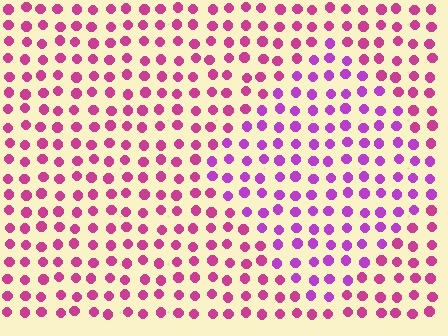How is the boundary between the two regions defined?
The boundary is defined purely by a slight shift in hue (about 31 degrees). Spacing, size, and orientation are identical on both sides.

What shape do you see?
I see a diamond.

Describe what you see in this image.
The image is filled with small magenta elements in a uniform arrangement. A diamond-shaped region is visible where the elements are tinted to a slightly different hue, forming a subtle color boundary.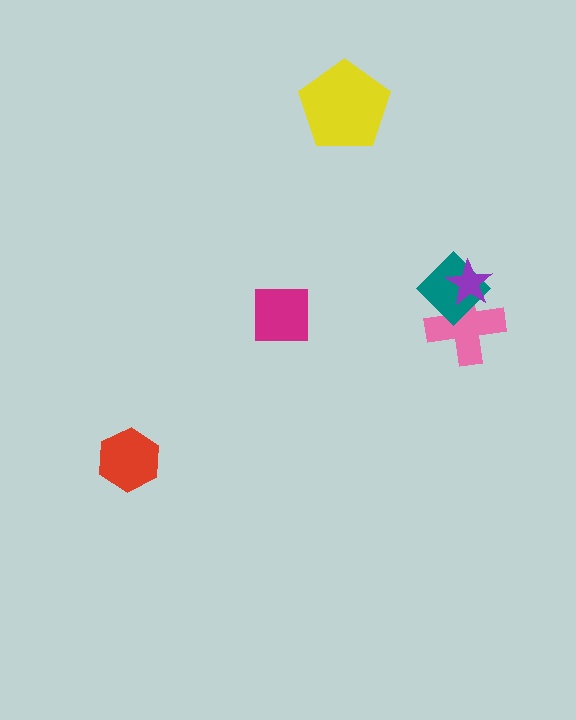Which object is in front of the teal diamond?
The purple star is in front of the teal diamond.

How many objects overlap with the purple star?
2 objects overlap with the purple star.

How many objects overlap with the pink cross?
2 objects overlap with the pink cross.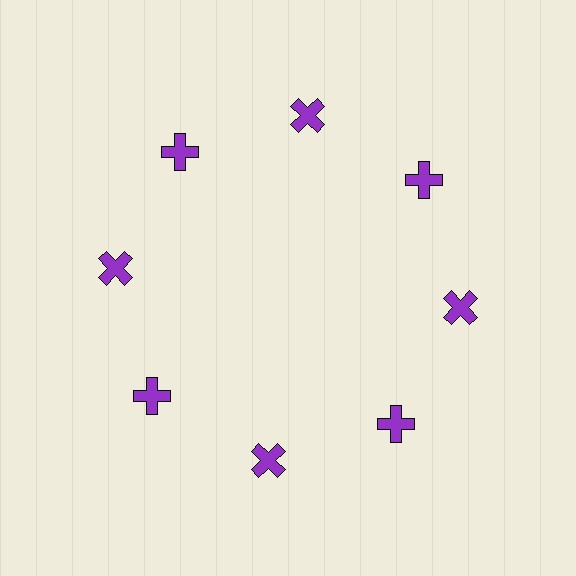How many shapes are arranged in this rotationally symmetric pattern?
There are 8 shapes, arranged in 8 groups of 1.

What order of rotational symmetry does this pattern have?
This pattern has 8-fold rotational symmetry.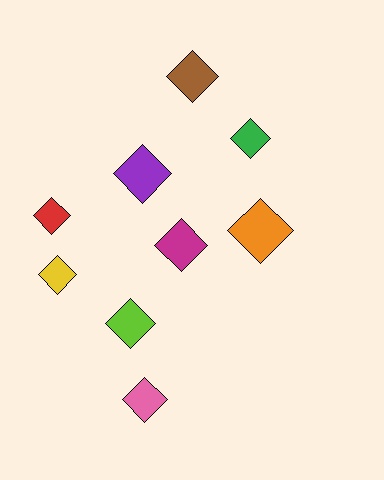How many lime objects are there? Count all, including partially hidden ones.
There is 1 lime object.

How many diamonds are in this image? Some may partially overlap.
There are 9 diamonds.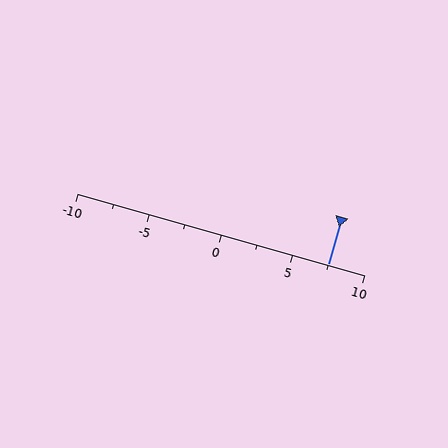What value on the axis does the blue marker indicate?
The marker indicates approximately 7.5.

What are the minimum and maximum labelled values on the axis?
The axis runs from -10 to 10.